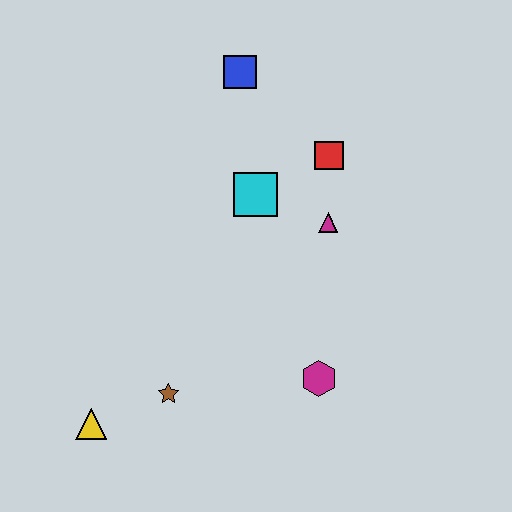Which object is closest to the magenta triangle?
The red square is closest to the magenta triangle.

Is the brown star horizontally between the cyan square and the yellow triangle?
Yes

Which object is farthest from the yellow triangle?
The blue square is farthest from the yellow triangle.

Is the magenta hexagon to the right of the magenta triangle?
No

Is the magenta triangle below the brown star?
No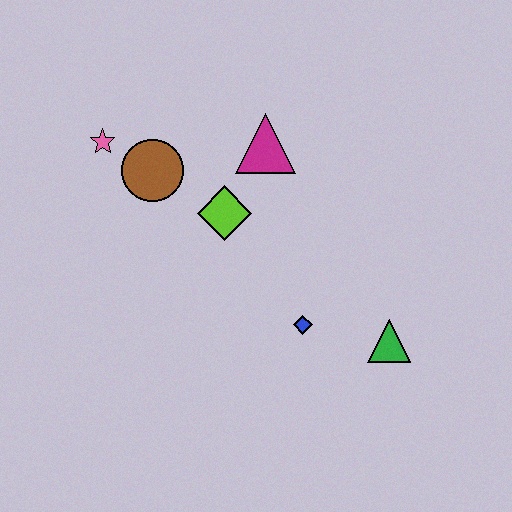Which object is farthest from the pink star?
The green triangle is farthest from the pink star.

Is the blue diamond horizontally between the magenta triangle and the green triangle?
Yes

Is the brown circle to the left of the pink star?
No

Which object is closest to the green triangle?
The blue diamond is closest to the green triangle.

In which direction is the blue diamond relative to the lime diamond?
The blue diamond is below the lime diamond.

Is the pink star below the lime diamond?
No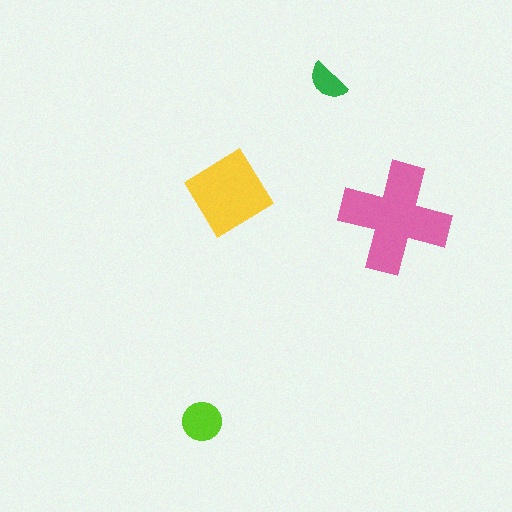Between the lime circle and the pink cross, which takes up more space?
The pink cross.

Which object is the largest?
The pink cross.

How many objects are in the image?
There are 4 objects in the image.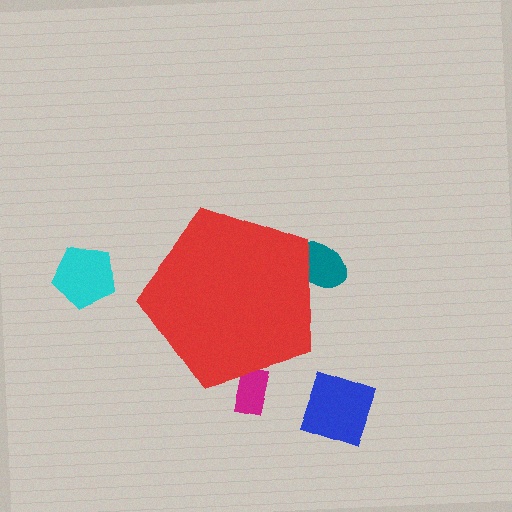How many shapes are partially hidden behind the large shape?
2 shapes are partially hidden.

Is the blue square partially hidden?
No, the blue square is fully visible.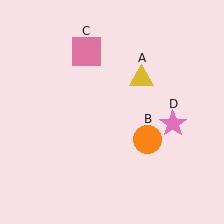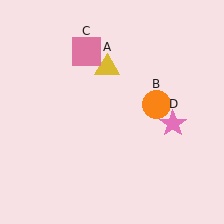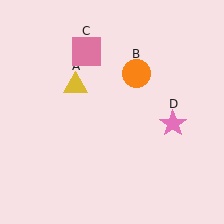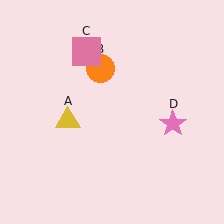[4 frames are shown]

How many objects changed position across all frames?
2 objects changed position: yellow triangle (object A), orange circle (object B).